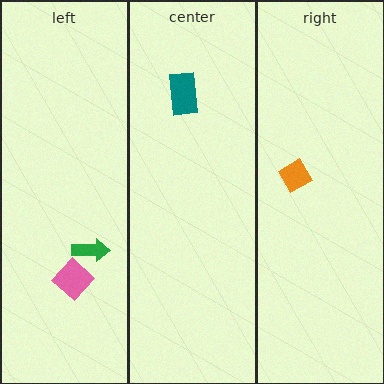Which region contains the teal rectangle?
The center region.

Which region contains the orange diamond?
The right region.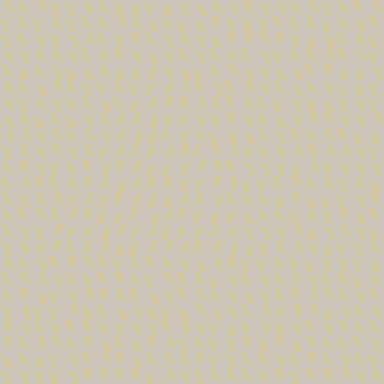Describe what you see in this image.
The image is filled with small yellow line segments. A triangle region in the image has lines oriented differently from the surrounding lines, creating a visible texture boundary.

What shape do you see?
I see a triangle.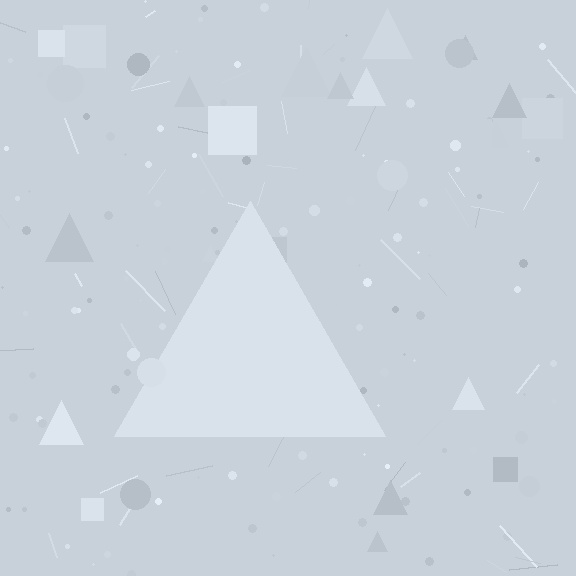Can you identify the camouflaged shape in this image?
The camouflaged shape is a triangle.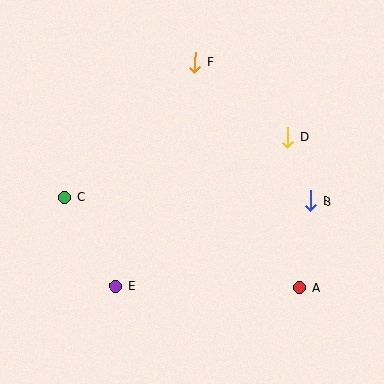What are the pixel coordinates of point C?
Point C is at (65, 197).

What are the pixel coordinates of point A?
Point A is at (300, 288).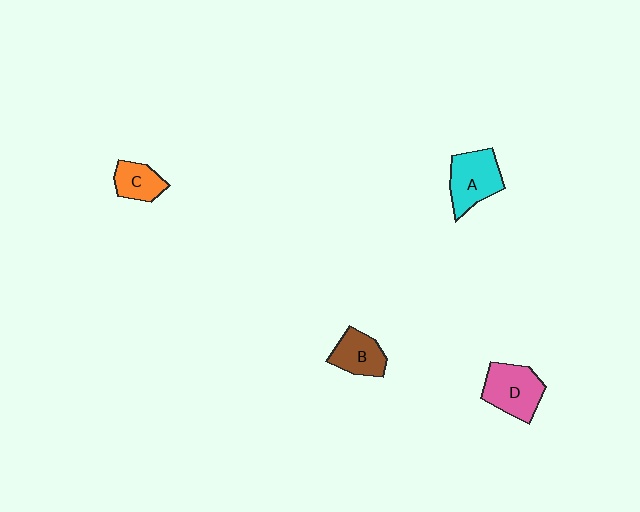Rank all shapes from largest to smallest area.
From largest to smallest: D (pink), A (cyan), B (brown), C (orange).